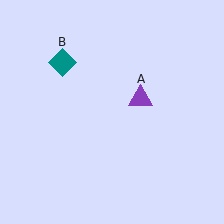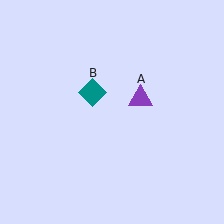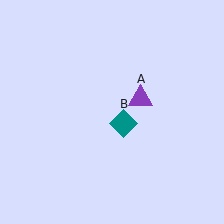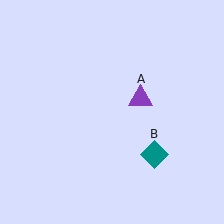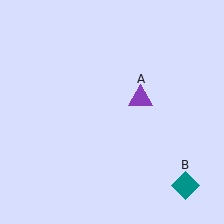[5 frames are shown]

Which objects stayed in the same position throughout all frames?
Purple triangle (object A) remained stationary.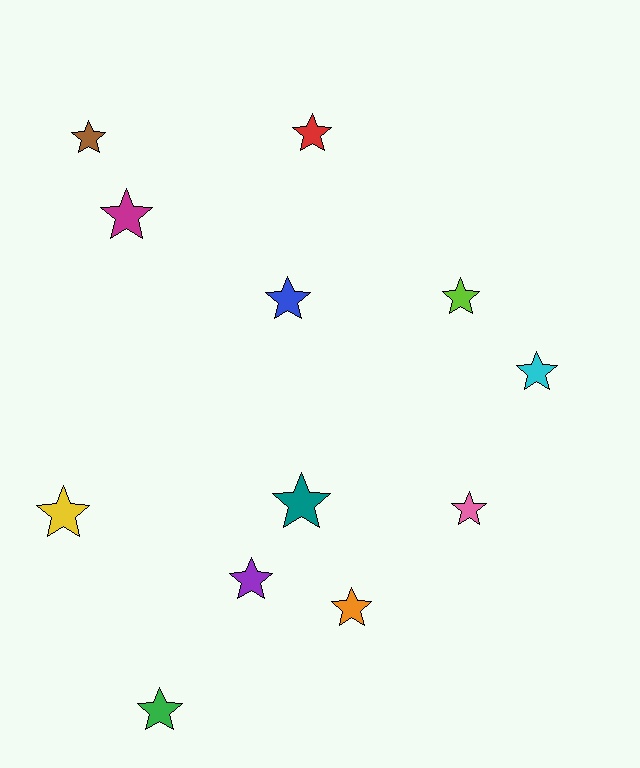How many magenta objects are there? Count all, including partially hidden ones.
There is 1 magenta object.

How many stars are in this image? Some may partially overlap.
There are 12 stars.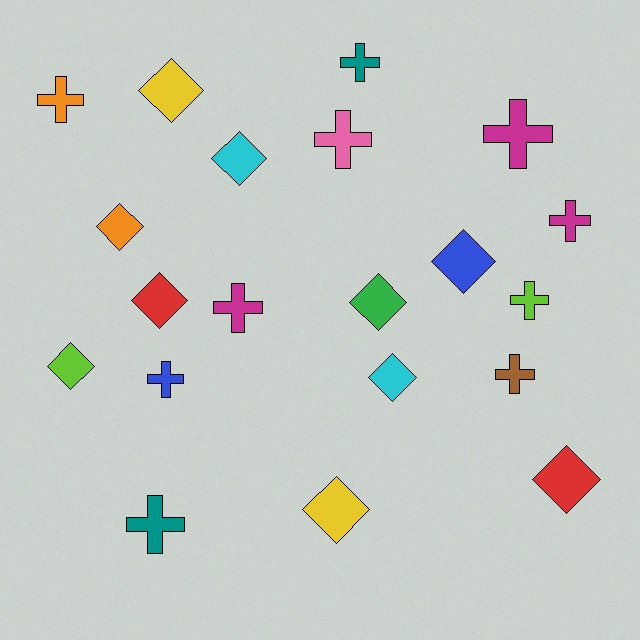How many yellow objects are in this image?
There are 2 yellow objects.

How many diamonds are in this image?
There are 10 diamonds.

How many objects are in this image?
There are 20 objects.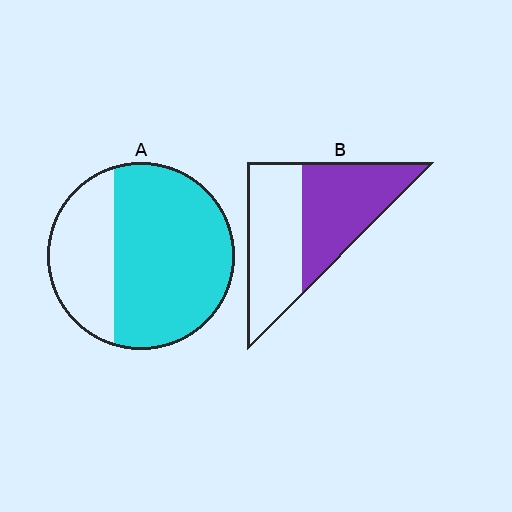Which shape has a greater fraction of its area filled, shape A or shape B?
Shape A.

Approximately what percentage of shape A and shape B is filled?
A is approximately 70% and B is approximately 50%.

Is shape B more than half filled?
Roughly half.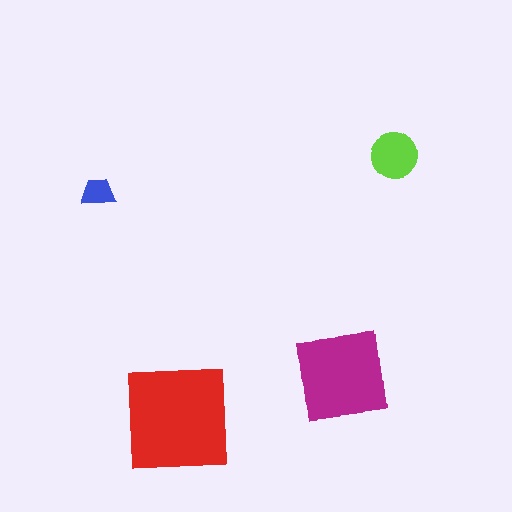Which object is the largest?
The red square.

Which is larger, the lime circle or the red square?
The red square.